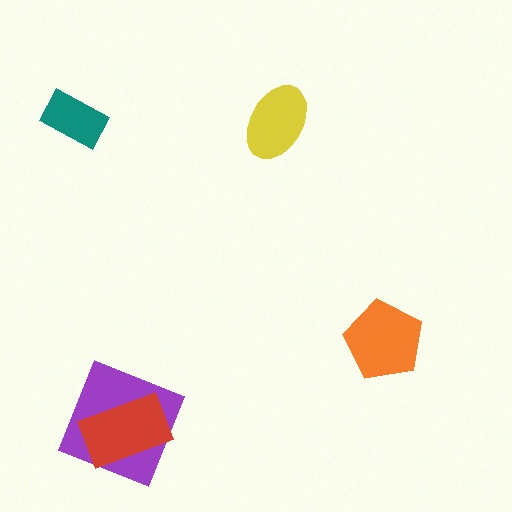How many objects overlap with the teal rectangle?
0 objects overlap with the teal rectangle.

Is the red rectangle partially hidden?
No, no other shape covers it.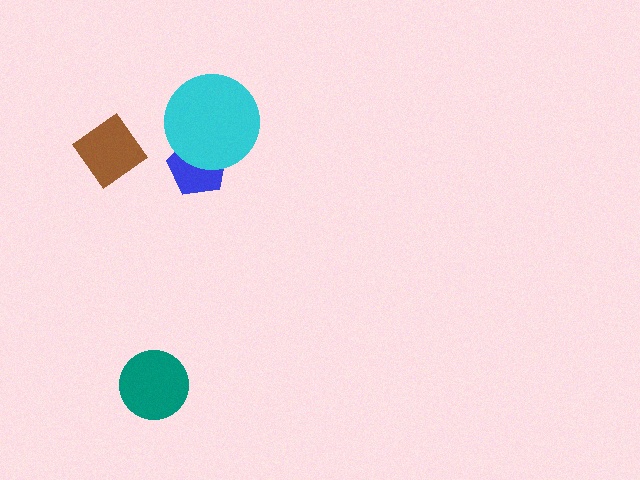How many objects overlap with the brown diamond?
0 objects overlap with the brown diamond.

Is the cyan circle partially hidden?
No, no other shape covers it.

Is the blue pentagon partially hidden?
Yes, it is partially covered by another shape.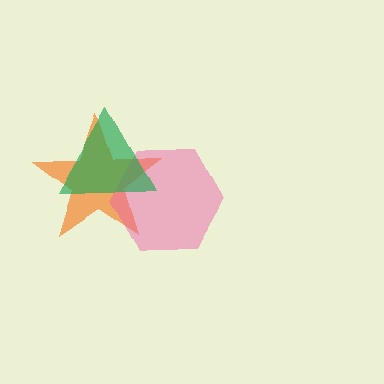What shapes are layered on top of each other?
The layered shapes are: an orange star, a pink hexagon, a green triangle.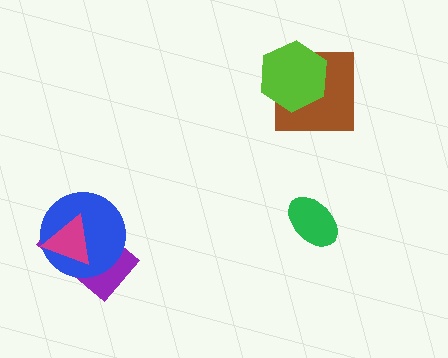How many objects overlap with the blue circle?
2 objects overlap with the blue circle.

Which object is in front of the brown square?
The lime hexagon is in front of the brown square.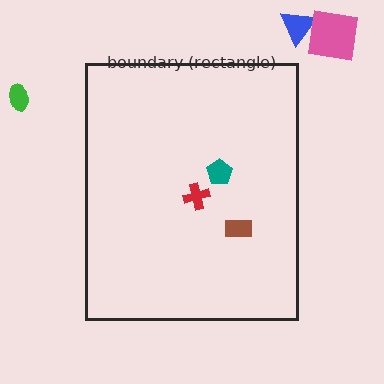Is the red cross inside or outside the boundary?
Inside.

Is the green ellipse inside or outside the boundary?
Outside.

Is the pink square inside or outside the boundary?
Outside.